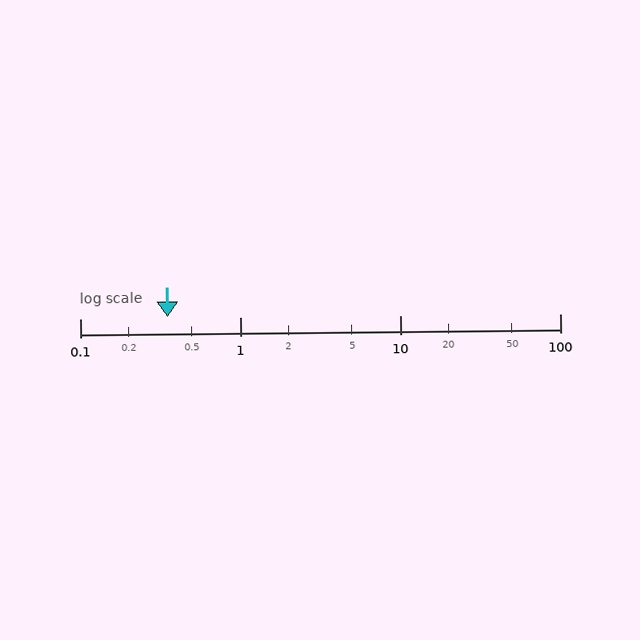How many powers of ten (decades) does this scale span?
The scale spans 3 decades, from 0.1 to 100.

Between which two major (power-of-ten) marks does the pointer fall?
The pointer is between 0.1 and 1.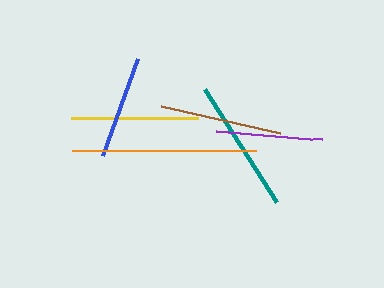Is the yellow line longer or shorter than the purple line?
The yellow line is longer than the purple line.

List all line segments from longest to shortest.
From longest to shortest: orange, teal, yellow, brown, purple, blue.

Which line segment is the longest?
The orange line is the longest at approximately 184 pixels.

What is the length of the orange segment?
The orange segment is approximately 184 pixels long.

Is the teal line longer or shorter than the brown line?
The teal line is longer than the brown line.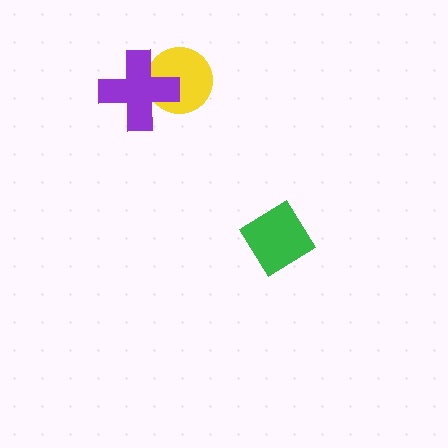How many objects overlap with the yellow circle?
1 object overlaps with the yellow circle.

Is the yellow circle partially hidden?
Yes, it is partially covered by another shape.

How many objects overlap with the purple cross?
1 object overlaps with the purple cross.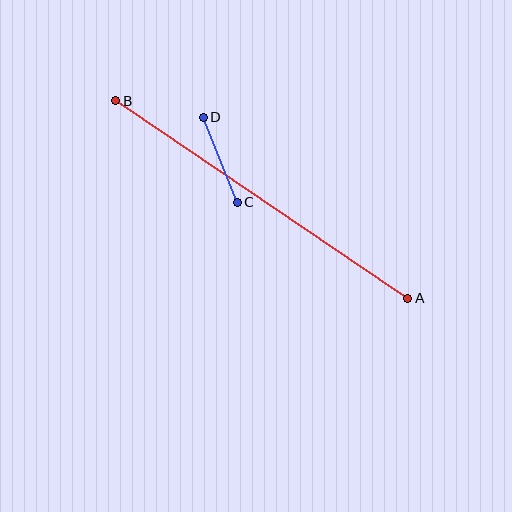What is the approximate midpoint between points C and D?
The midpoint is at approximately (220, 160) pixels.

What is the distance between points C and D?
The distance is approximately 91 pixels.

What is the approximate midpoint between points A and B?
The midpoint is at approximately (262, 200) pixels.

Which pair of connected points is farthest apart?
Points A and B are farthest apart.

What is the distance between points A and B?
The distance is approximately 353 pixels.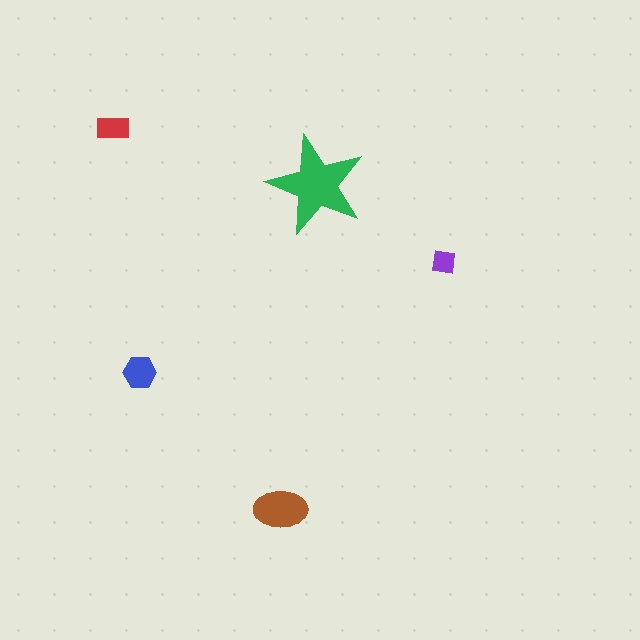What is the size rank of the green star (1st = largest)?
1st.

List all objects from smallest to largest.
The purple square, the red rectangle, the blue hexagon, the brown ellipse, the green star.